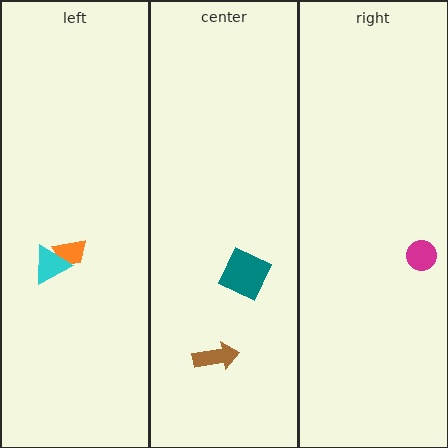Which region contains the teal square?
The center region.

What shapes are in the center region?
The brown arrow, the teal square.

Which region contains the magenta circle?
The right region.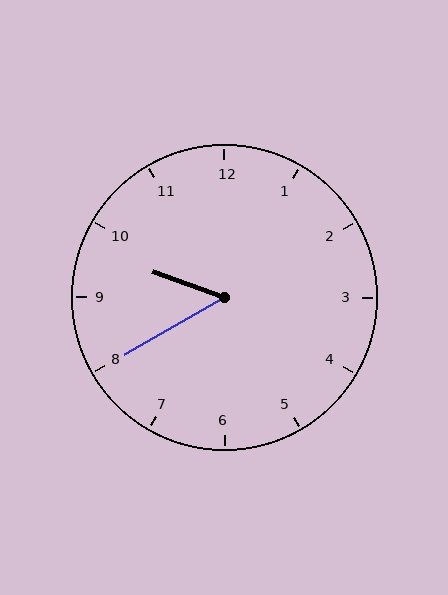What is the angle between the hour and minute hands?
Approximately 50 degrees.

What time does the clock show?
9:40.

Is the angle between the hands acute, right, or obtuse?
It is acute.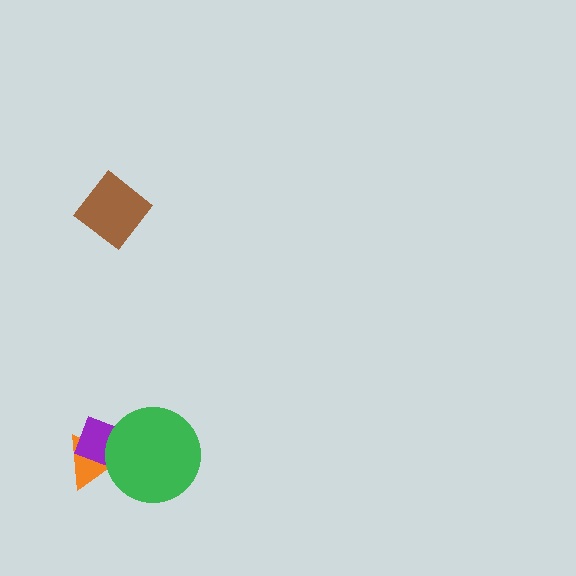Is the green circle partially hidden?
No, no other shape covers it.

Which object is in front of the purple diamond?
The green circle is in front of the purple diamond.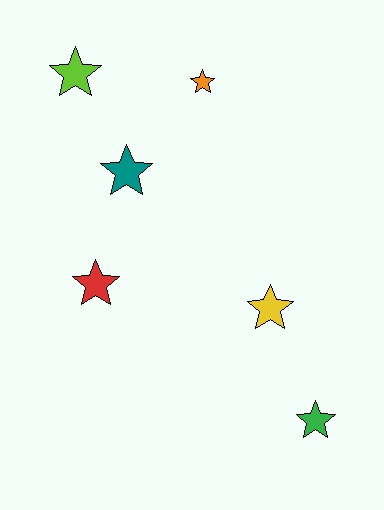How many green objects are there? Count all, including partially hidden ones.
There is 1 green object.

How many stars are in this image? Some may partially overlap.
There are 6 stars.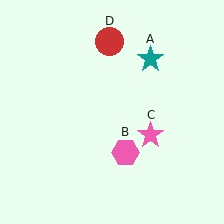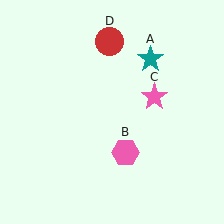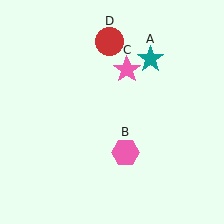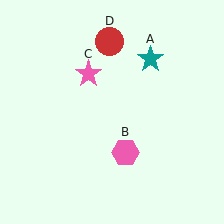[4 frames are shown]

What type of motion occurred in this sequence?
The pink star (object C) rotated counterclockwise around the center of the scene.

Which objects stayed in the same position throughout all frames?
Teal star (object A) and pink hexagon (object B) and red circle (object D) remained stationary.